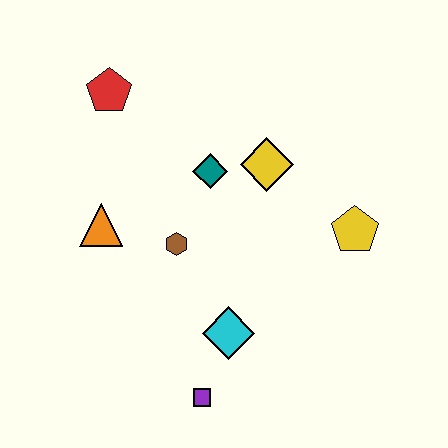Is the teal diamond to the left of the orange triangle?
No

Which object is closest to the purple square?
The cyan diamond is closest to the purple square.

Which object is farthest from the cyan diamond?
The red pentagon is farthest from the cyan diamond.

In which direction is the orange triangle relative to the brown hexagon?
The orange triangle is to the left of the brown hexagon.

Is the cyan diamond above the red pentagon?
No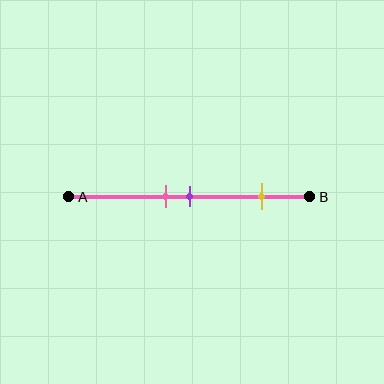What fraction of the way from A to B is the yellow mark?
The yellow mark is approximately 80% (0.8) of the way from A to B.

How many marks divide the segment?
There are 3 marks dividing the segment.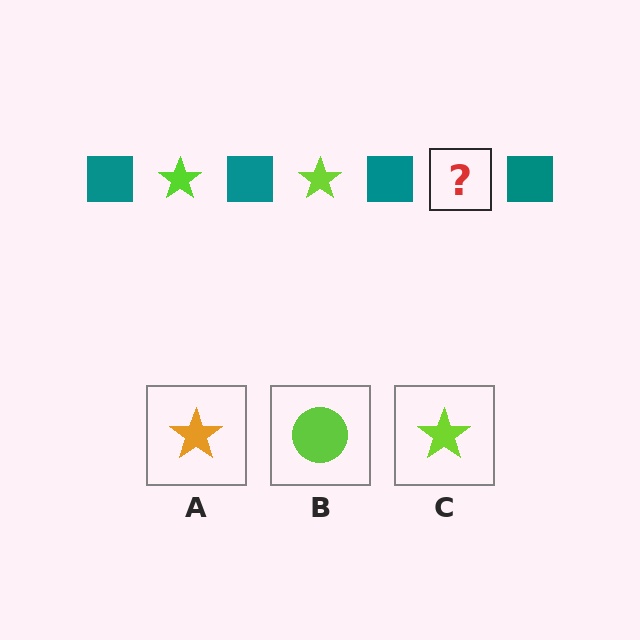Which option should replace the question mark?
Option C.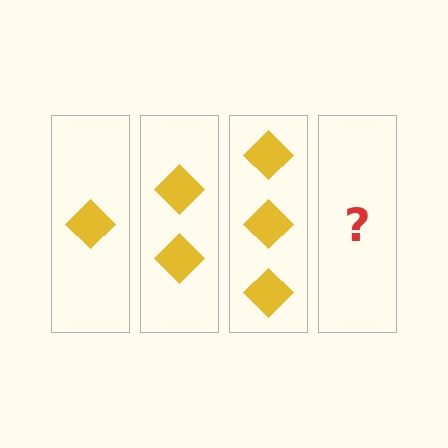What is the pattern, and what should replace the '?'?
The pattern is that each step adds one more diamond. The '?' should be 4 diamonds.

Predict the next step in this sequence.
The next step is 4 diamonds.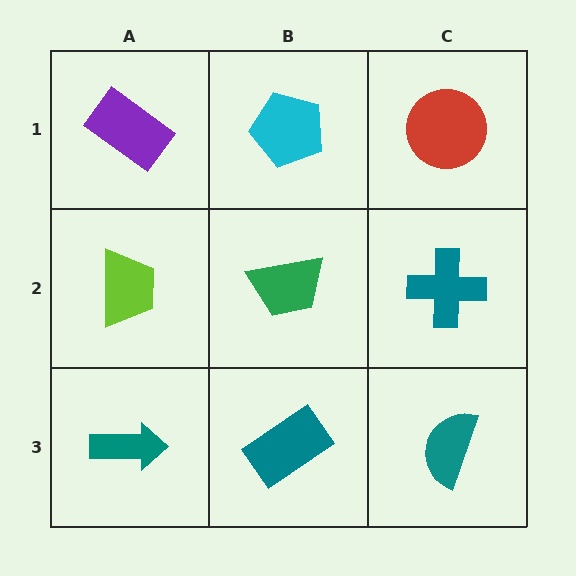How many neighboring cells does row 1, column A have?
2.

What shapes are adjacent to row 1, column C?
A teal cross (row 2, column C), a cyan pentagon (row 1, column B).